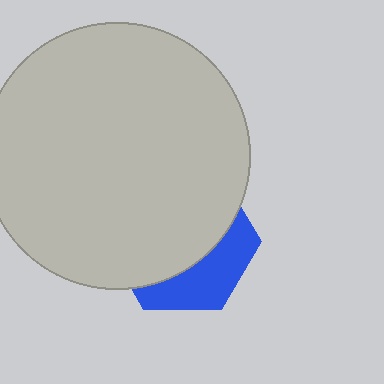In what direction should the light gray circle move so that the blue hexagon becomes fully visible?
The light gray circle should move up. That is the shortest direction to clear the overlap and leave the blue hexagon fully visible.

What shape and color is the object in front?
The object in front is a light gray circle.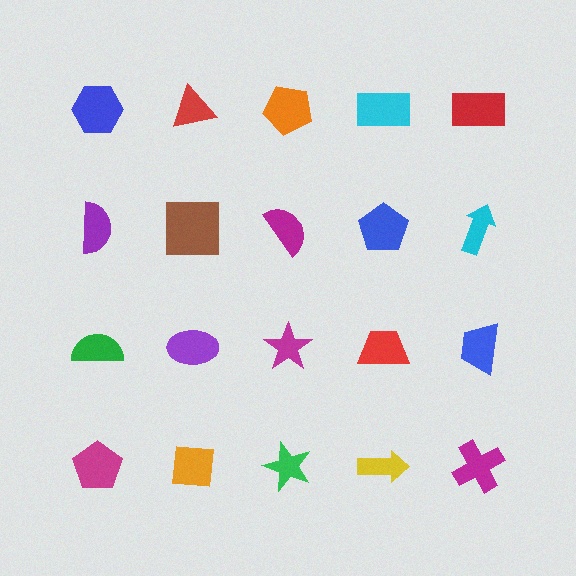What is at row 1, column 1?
A blue hexagon.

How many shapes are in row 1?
5 shapes.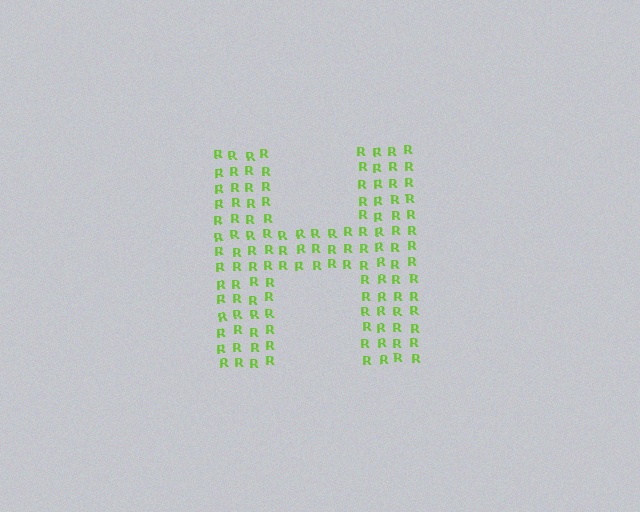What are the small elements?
The small elements are letter R's.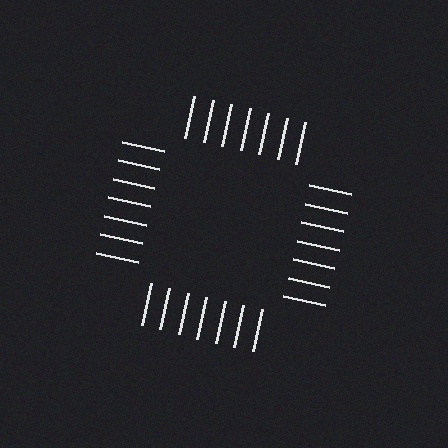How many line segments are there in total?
28 — 7 along each of the 4 edges.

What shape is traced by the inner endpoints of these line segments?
An illusory square — the line segments terminate on its edges but no continuous stroke is drawn.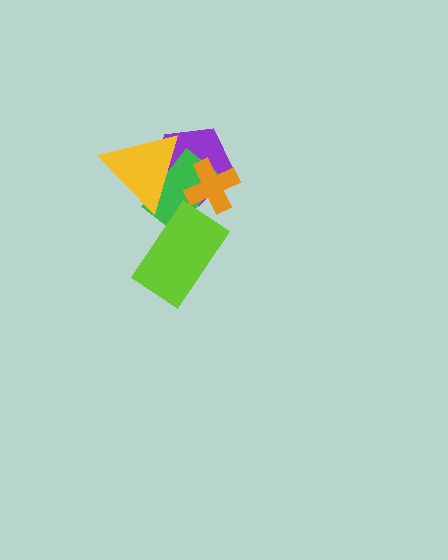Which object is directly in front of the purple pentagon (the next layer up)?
The green rectangle is directly in front of the purple pentagon.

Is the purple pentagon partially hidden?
Yes, it is partially covered by another shape.